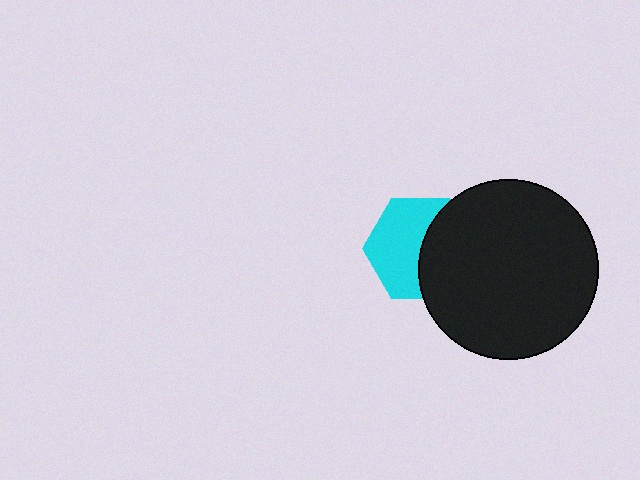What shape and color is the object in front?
The object in front is a black circle.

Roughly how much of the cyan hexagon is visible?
About half of it is visible (roughly 56%).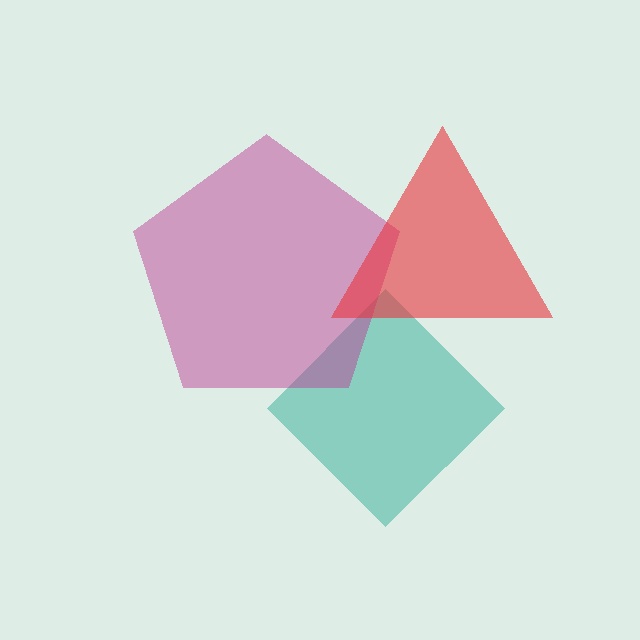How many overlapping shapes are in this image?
There are 3 overlapping shapes in the image.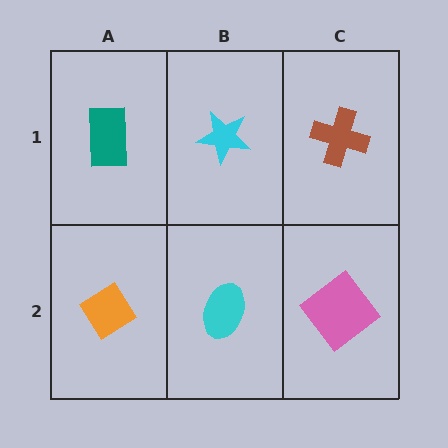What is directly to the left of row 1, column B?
A teal rectangle.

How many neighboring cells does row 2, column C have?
2.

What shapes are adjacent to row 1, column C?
A pink diamond (row 2, column C), a cyan star (row 1, column B).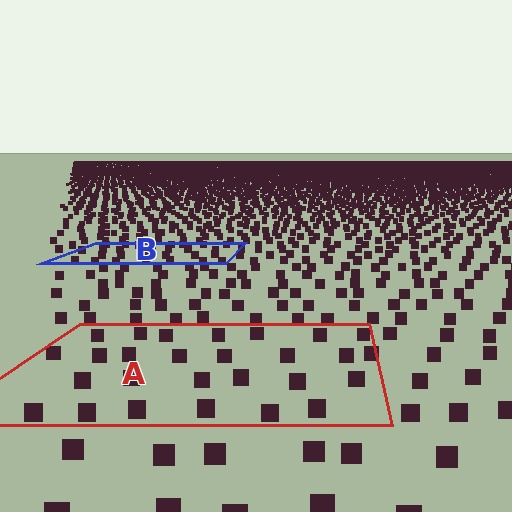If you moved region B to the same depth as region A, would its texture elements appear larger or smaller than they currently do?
They would appear larger. At a closer depth, the same texture elements are projected at a bigger on-screen size.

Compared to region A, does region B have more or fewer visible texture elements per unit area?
Region B has more texture elements per unit area — they are packed more densely because it is farther away.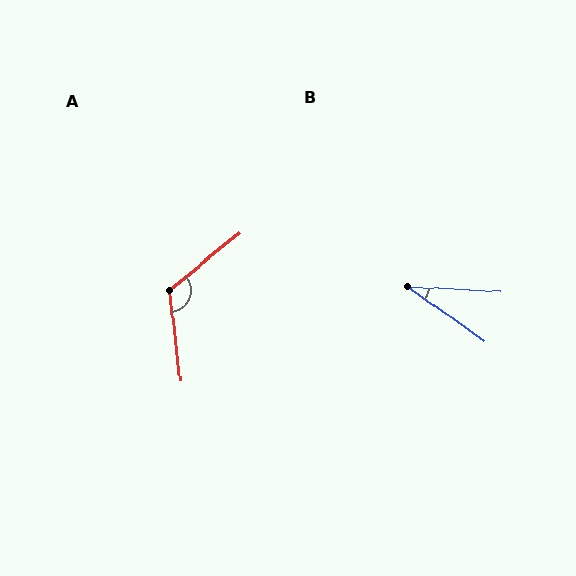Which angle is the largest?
A, at approximately 122 degrees.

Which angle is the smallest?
B, at approximately 32 degrees.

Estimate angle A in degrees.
Approximately 122 degrees.